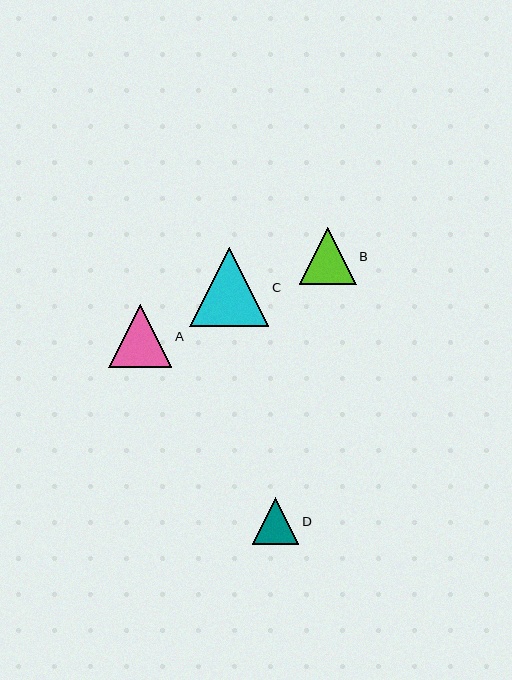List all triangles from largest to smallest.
From largest to smallest: C, A, B, D.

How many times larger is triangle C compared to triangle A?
Triangle C is approximately 1.3 times the size of triangle A.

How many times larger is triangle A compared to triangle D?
Triangle A is approximately 1.3 times the size of triangle D.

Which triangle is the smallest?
Triangle D is the smallest with a size of approximately 47 pixels.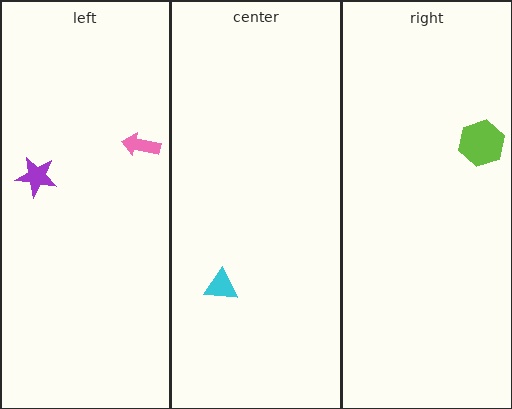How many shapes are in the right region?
1.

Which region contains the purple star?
The left region.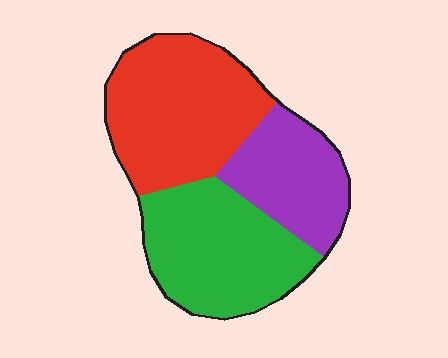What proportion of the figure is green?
Green takes up about three eighths (3/8) of the figure.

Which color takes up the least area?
Purple, at roughly 25%.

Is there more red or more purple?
Red.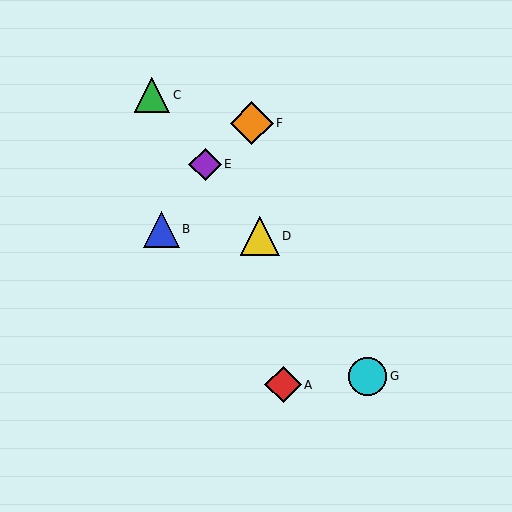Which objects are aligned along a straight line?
Objects C, D, E, G are aligned along a straight line.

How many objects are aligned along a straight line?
4 objects (C, D, E, G) are aligned along a straight line.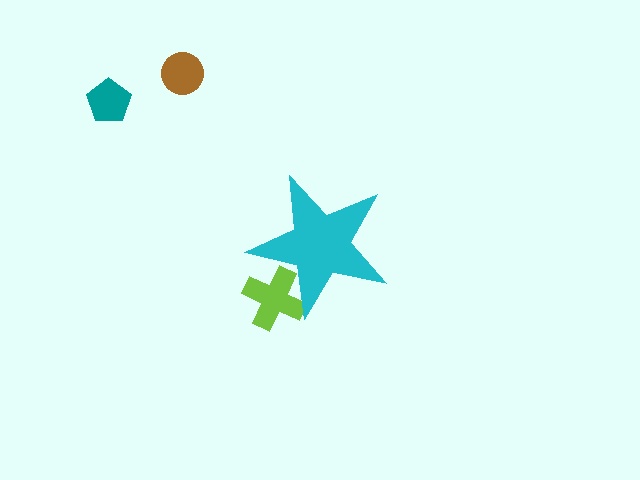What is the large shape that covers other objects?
A cyan star.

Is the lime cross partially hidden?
Yes, the lime cross is partially hidden behind the cyan star.